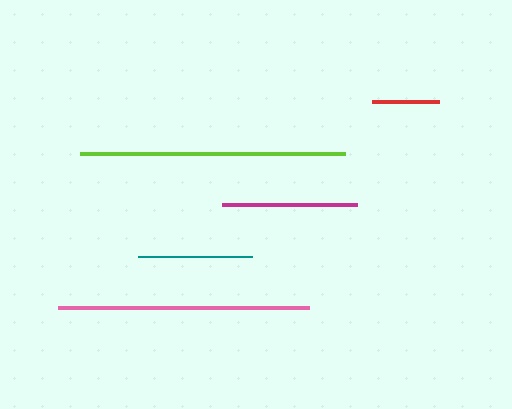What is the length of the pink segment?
The pink segment is approximately 250 pixels long.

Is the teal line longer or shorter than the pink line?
The pink line is longer than the teal line.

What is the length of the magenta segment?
The magenta segment is approximately 135 pixels long.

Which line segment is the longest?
The lime line is the longest at approximately 265 pixels.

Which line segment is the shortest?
The red line is the shortest at approximately 67 pixels.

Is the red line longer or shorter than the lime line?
The lime line is longer than the red line.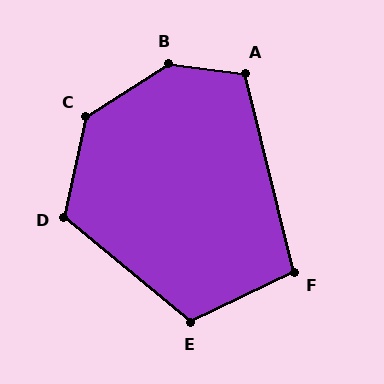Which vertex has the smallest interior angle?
F, at approximately 102 degrees.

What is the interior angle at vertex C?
Approximately 135 degrees (obtuse).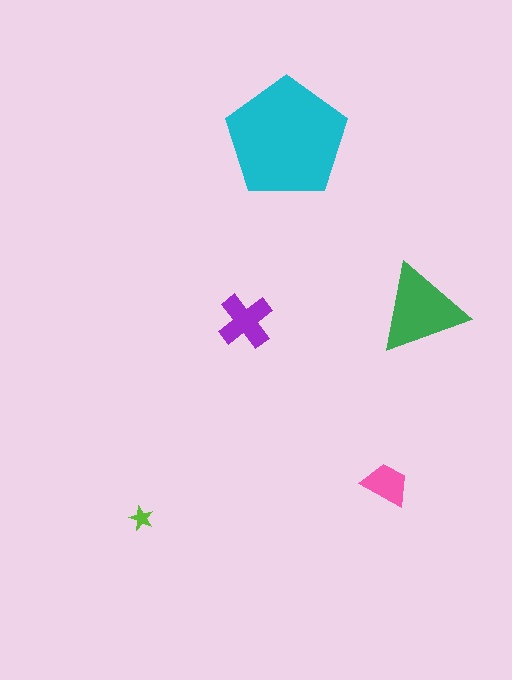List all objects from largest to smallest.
The cyan pentagon, the green triangle, the purple cross, the pink trapezoid, the lime star.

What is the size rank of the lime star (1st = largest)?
5th.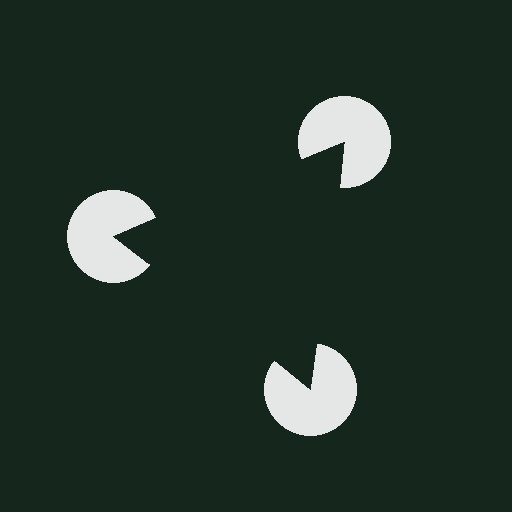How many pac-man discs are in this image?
There are 3 — one at each vertex of the illusory triangle.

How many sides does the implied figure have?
3 sides.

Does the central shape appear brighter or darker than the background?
It typically appears slightly darker than the background, even though no actual brightness change is drawn.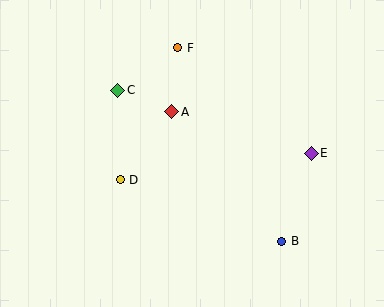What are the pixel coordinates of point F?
Point F is at (178, 48).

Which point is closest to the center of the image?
Point A at (172, 112) is closest to the center.